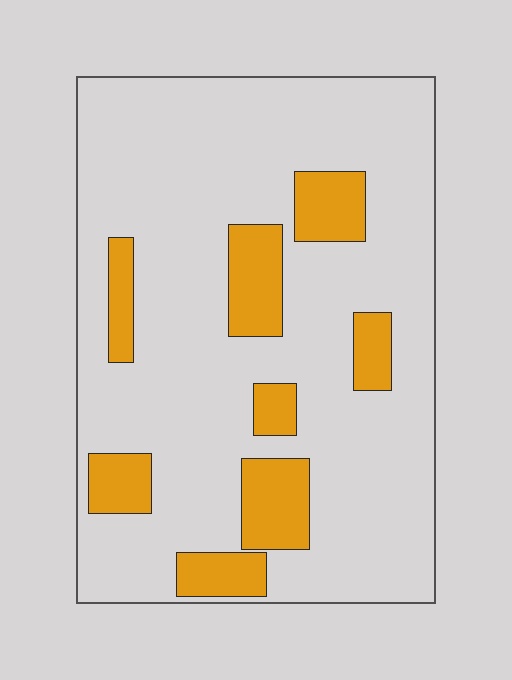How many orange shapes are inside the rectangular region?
8.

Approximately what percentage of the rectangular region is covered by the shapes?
Approximately 20%.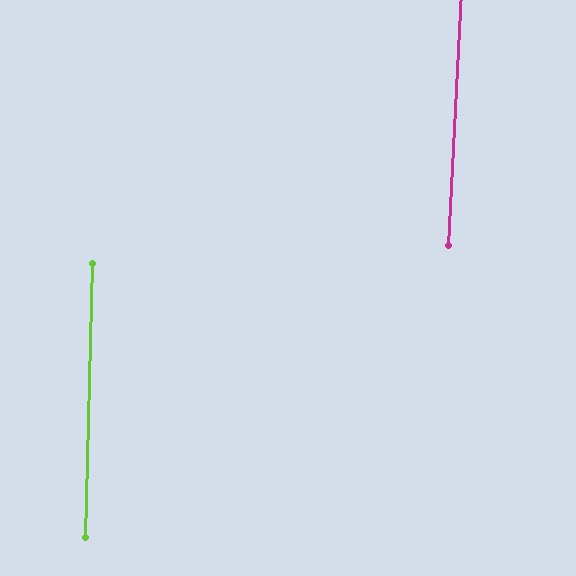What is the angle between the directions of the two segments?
Approximately 1 degree.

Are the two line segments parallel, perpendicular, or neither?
Parallel — their directions differ by only 1.4°.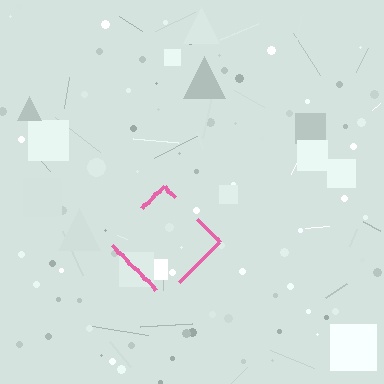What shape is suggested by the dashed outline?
The dashed outline suggests a diamond.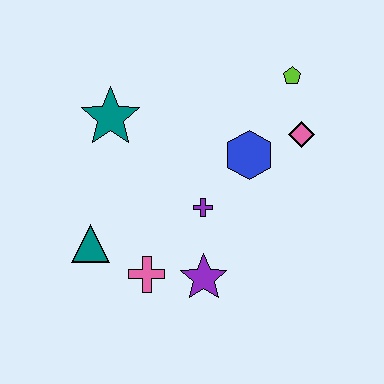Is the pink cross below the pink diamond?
Yes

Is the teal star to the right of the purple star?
No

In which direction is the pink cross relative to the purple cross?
The pink cross is below the purple cross.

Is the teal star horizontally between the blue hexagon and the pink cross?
No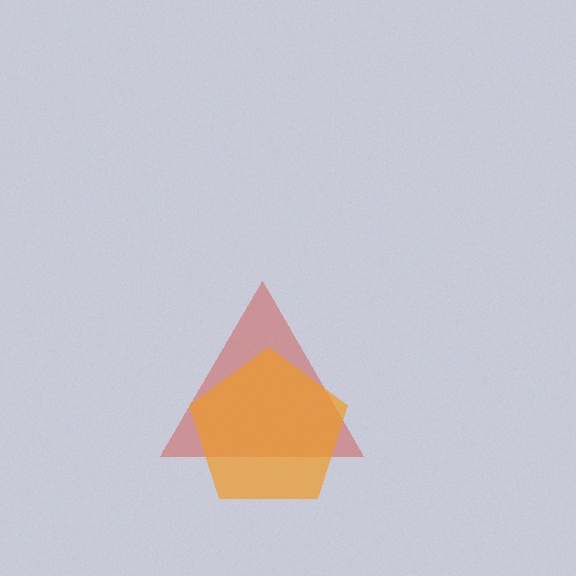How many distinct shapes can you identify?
There are 2 distinct shapes: a red triangle, an orange pentagon.